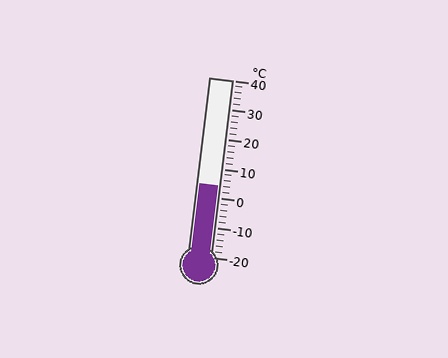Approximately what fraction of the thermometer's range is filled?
The thermometer is filled to approximately 40% of its range.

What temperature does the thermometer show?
The thermometer shows approximately 4°C.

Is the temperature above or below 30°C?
The temperature is below 30°C.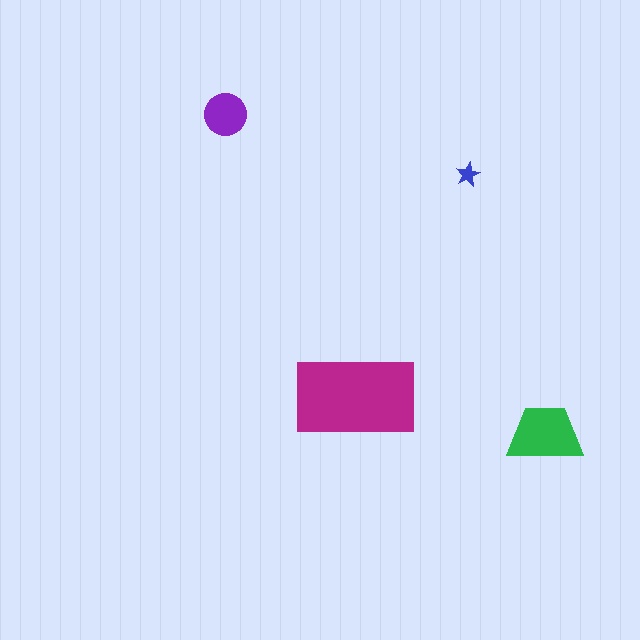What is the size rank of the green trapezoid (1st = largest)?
2nd.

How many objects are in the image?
There are 4 objects in the image.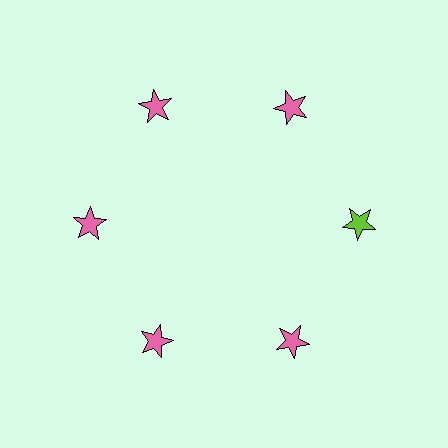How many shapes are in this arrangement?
There are 6 shapes arranged in a ring pattern.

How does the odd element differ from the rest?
It has a different color: lime instead of pink.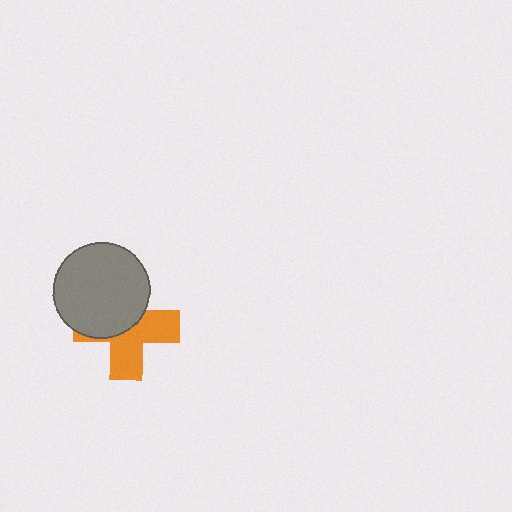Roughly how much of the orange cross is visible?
About half of it is visible (roughly 50%).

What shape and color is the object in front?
The object in front is a gray circle.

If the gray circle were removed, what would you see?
You would see the complete orange cross.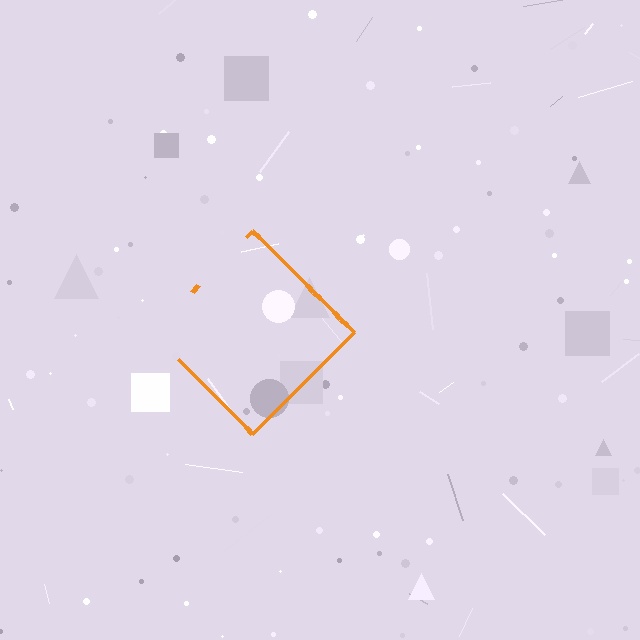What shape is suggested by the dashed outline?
The dashed outline suggests a diamond.